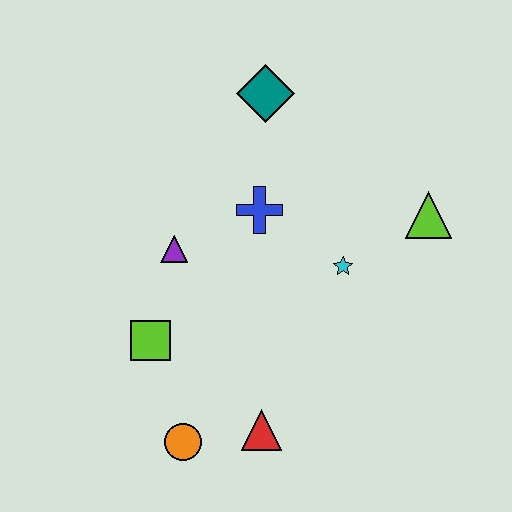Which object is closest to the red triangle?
The orange circle is closest to the red triangle.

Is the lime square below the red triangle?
No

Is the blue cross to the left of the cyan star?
Yes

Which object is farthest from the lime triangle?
The orange circle is farthest from the lime triangle.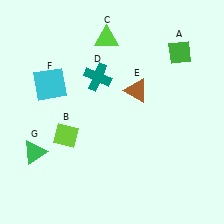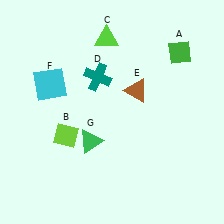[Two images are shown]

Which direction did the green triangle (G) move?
The green triangle (G) moved right.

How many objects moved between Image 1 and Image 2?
1 object moved between the two images.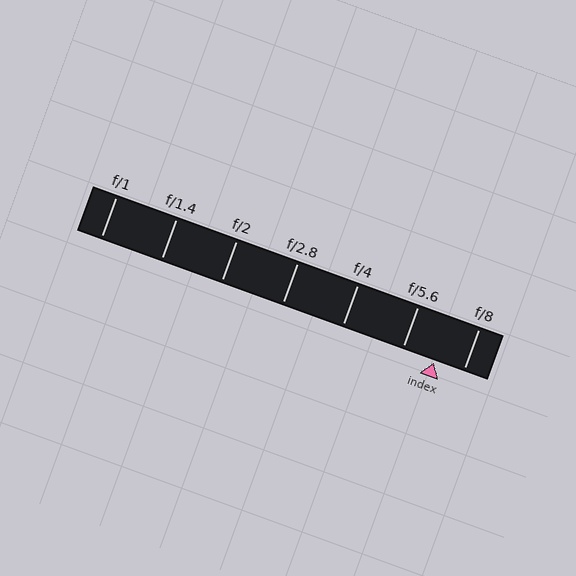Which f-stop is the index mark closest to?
The index mark is closest to f/8.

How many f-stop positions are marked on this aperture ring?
There are 7 f-stop positions marked.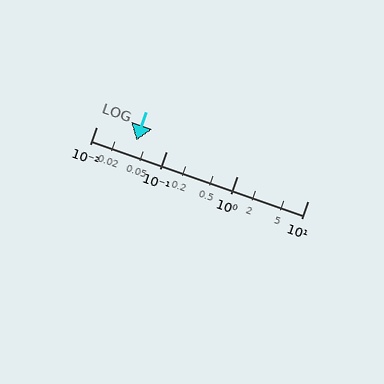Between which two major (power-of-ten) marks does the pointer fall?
The pointer is between 0.01 and 0.1.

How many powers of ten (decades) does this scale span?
The scale spans 3 decades, from 0.01 to 10.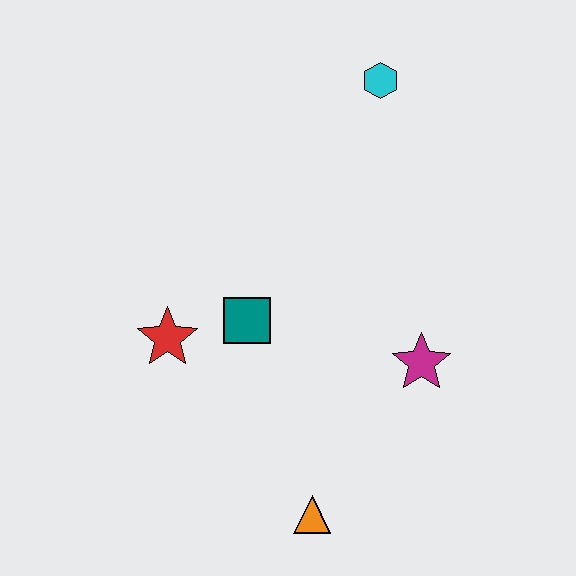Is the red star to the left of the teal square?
Yes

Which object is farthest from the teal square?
The cyan hexagon is farthest from the teal square.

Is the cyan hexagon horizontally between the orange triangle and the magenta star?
Yes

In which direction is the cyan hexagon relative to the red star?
The cyan hexagon is above the red star.